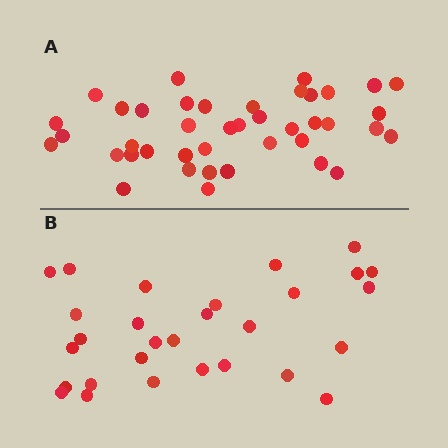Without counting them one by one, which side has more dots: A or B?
Region A (the top region) has more dots.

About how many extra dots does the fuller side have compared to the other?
Region A has roughly 12 or so more dots than region B.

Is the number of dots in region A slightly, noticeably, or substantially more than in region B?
Region A has noticeably more, but not dramatically so. The ratio is roughly 1.4 to 1.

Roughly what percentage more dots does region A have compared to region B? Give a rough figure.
About 40% more.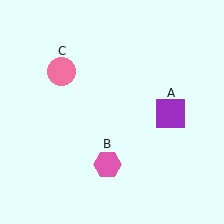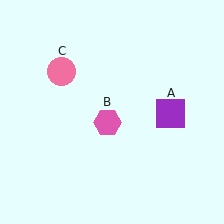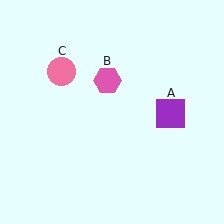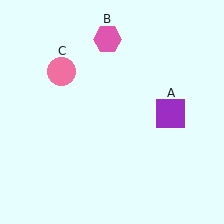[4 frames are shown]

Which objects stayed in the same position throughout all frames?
Purple square (object A) and pink circle (object C) remained stationary.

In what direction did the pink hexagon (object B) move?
The pink hexagon (object B) moved up.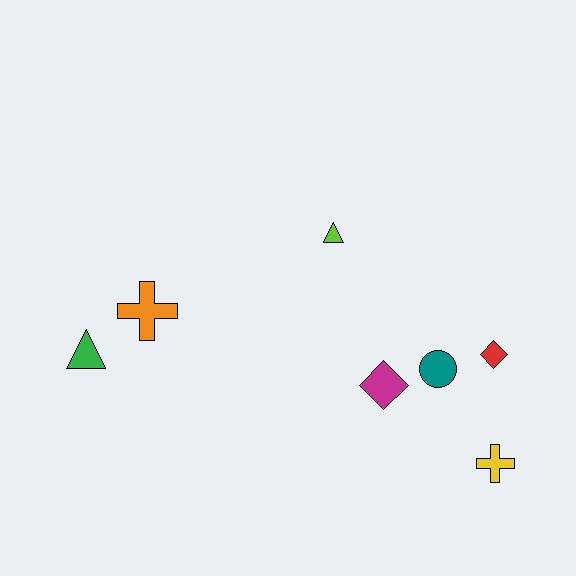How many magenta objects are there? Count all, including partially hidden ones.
There is 1 magenta object.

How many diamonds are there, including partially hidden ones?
There are 2 diamonds.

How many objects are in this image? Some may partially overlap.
There are 7 objects.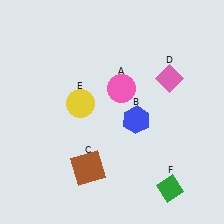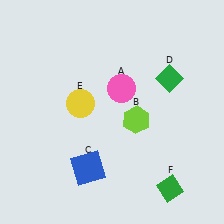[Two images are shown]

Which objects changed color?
B changed from blue to lime. C changed from brown to blue. D changed from pink to green.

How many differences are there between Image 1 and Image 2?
There are 3 differences between the two images.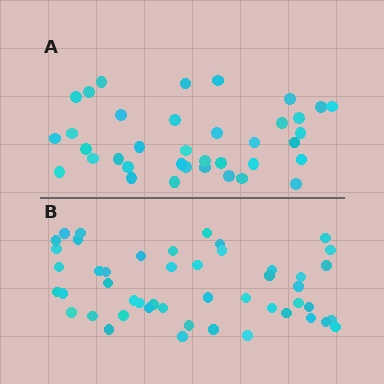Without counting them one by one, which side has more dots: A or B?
Region B (the bottom region) has more dots.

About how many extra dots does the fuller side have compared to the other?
Region B has roughly 12 or so more dots than region A.